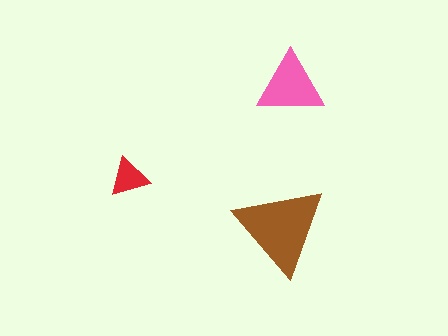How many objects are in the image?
There are 3 objects in the image.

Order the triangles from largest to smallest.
the brown one, the pink one, the red one.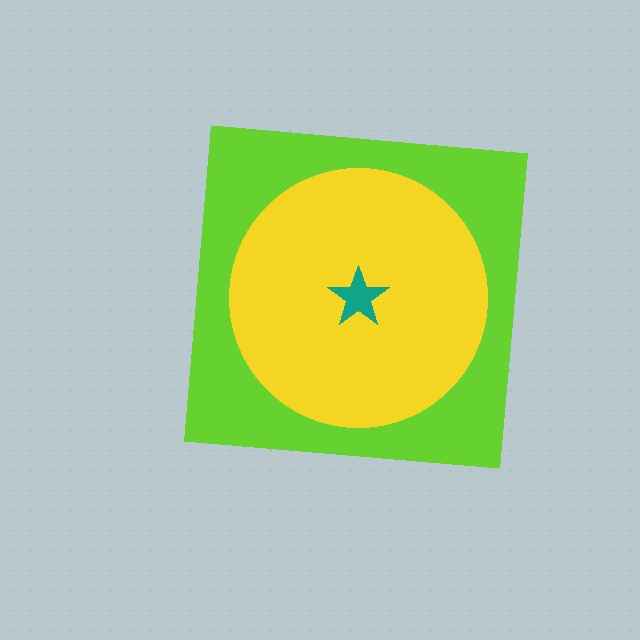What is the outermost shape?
The lime square.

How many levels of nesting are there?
3.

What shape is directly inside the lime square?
The yellow circle.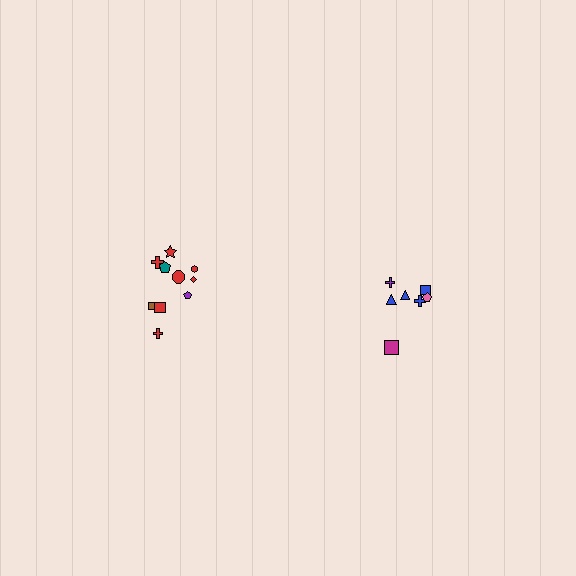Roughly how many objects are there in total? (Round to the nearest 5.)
Roughly 15 objects in total.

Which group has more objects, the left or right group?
The left group.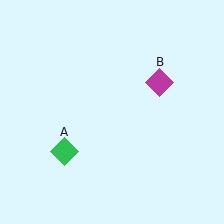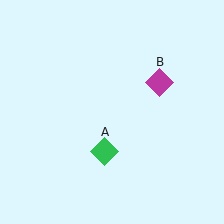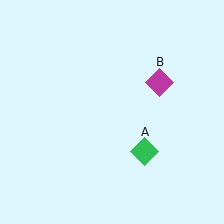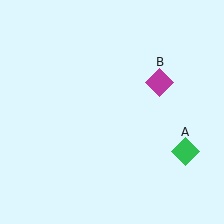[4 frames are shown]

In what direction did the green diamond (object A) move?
The green diamond (object A) moved right.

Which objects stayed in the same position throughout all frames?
Magenta diamond (object B) remained stationary.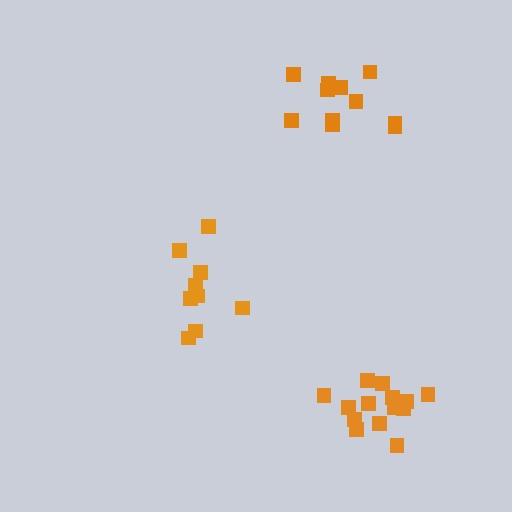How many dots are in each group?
Group 1: 9 dots, Group 2: 11 dots, Group 3: 14 dots (34 total).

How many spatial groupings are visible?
There are 3 spatial groupings.